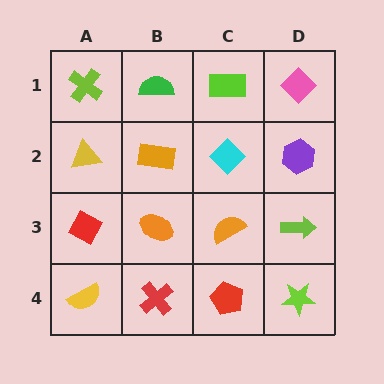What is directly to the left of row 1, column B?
A lime cross.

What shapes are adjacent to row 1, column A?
A yellow triangle (row 2, column A), a green semicircle (row 1, column B).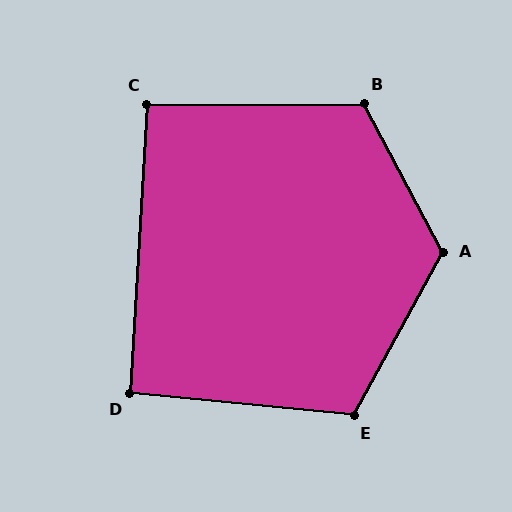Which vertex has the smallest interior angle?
D, at approximately 92 degrees.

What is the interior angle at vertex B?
Approximately 118 degrees (obtuse).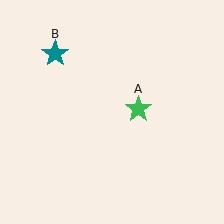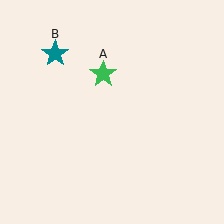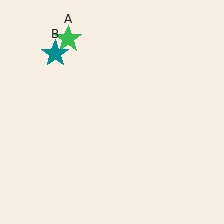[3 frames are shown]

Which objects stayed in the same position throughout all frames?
Teal star (object B) remained stationary.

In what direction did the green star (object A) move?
The green star (object A) moved up and to the left.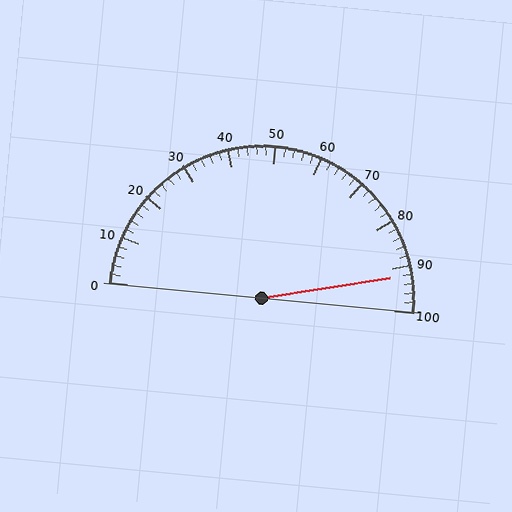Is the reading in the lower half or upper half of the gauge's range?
The reading is in the upper half of the range (0 to 100).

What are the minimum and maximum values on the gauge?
The gauge ranges from 0 to 100.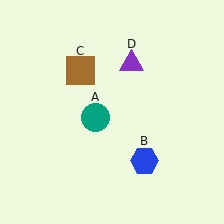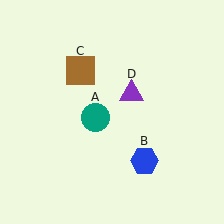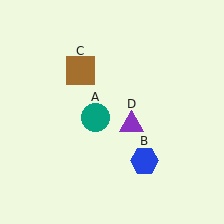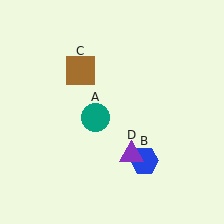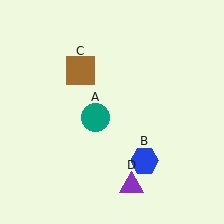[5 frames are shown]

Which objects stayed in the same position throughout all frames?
Teal circle (object A) and blue hexagon (object B) and brown square (object C) remained stationary.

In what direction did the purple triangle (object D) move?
The purple triangle (object D) moved down.